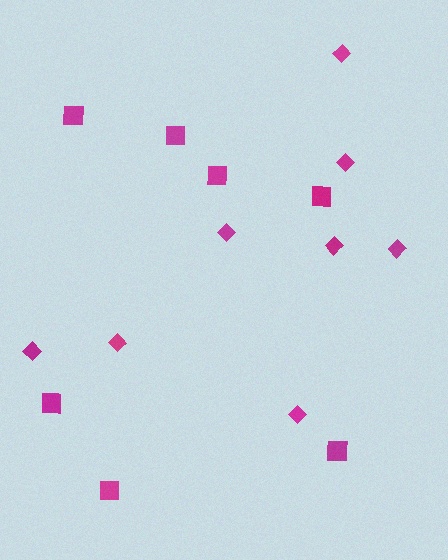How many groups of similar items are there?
There are 2 groups: one group of diamonds (8) and one group of squares (7).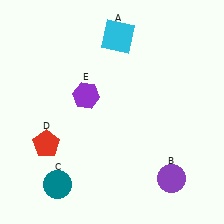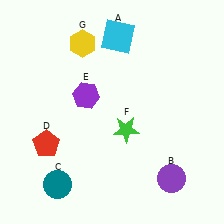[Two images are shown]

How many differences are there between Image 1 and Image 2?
There are 2 differences between the two images.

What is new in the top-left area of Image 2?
A yellow hexagon (G) was added in the top-left area of Image 2.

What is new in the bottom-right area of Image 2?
A green star (F) was added in the bottom-right area of Image 2.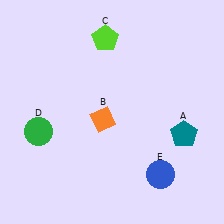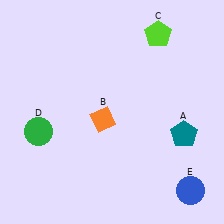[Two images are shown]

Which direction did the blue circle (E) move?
The blue circle (E) moved right.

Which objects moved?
The objects that moved are: the lime pentagon (C), the blue circle (E).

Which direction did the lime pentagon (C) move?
The lime pentagon (C) moved right.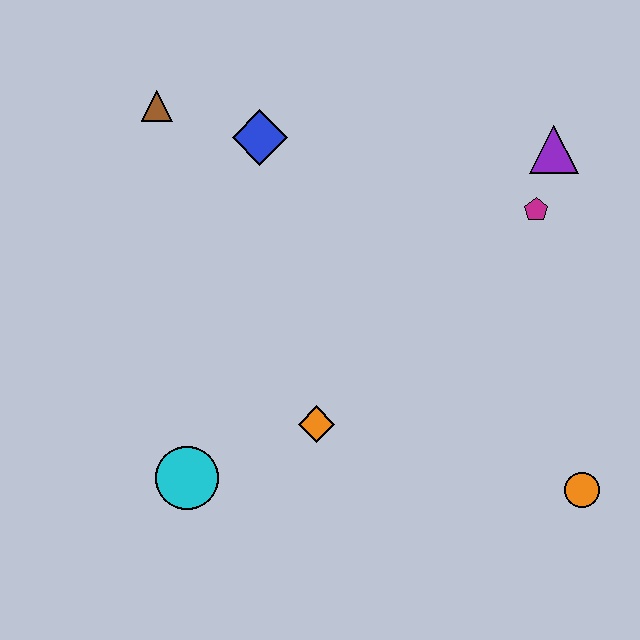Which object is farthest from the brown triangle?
The orange circle is farthest from the brown triangle.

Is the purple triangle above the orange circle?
Yes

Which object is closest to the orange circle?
The orange diamond is closest to the orange circle.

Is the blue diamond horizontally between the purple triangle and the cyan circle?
Yes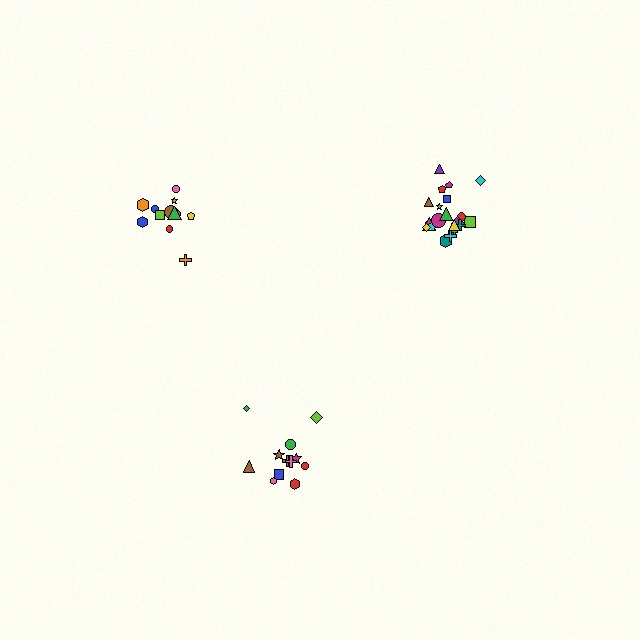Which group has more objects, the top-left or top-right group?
The top-right group.